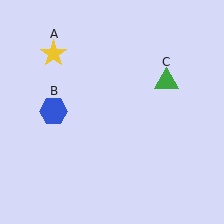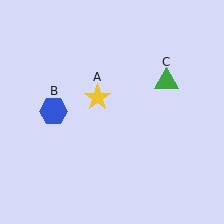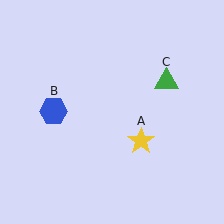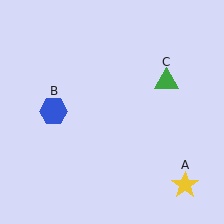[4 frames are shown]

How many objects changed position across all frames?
1 object changed position: yellow star (object A).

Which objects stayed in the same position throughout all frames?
Blue hexagon (object B) and green triangle (object C) remained stationary.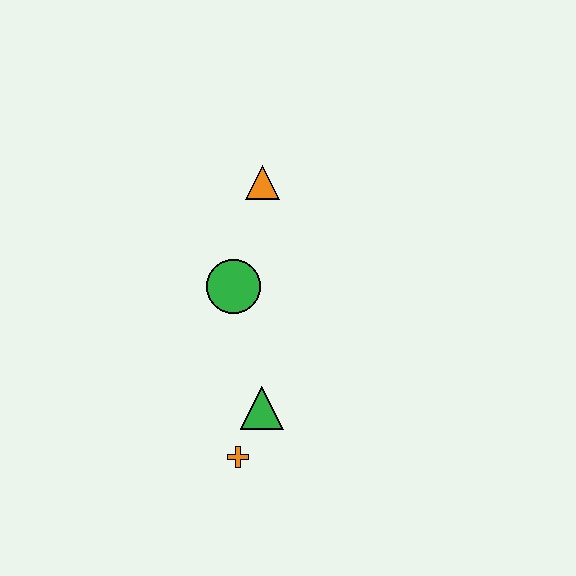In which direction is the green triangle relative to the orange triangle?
The green triangle is below the orange triangle.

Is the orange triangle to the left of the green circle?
No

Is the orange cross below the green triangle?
Yes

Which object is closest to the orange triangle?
The green circle is closest to the orange triangle.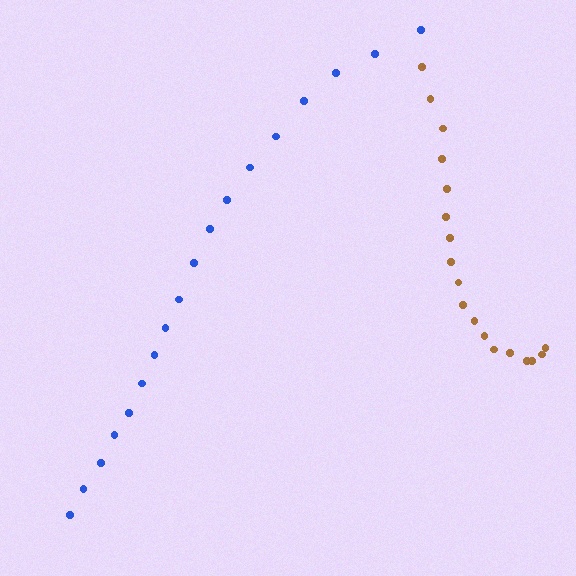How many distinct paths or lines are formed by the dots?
There are 2 distinct paths.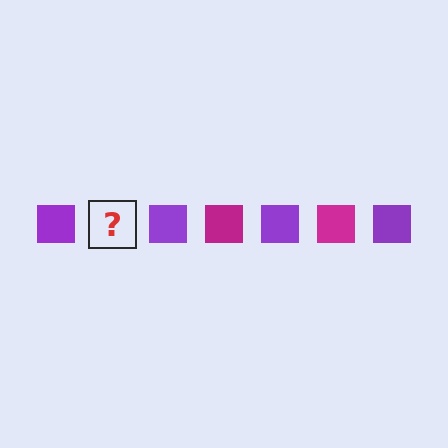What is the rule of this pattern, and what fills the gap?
The rule is that the pattern cycles through purple, magenta squares. The gap should be filled with a magenta square.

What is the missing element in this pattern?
The missing element is a magenta square.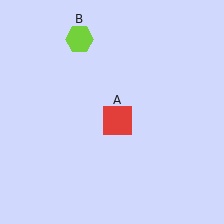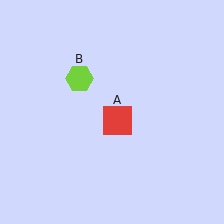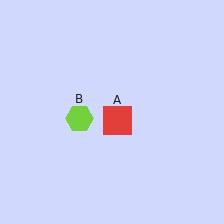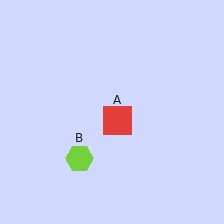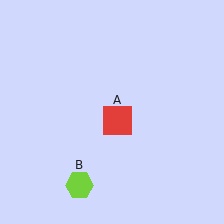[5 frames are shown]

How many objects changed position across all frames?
1 object changed position: lime hexagon (object B).